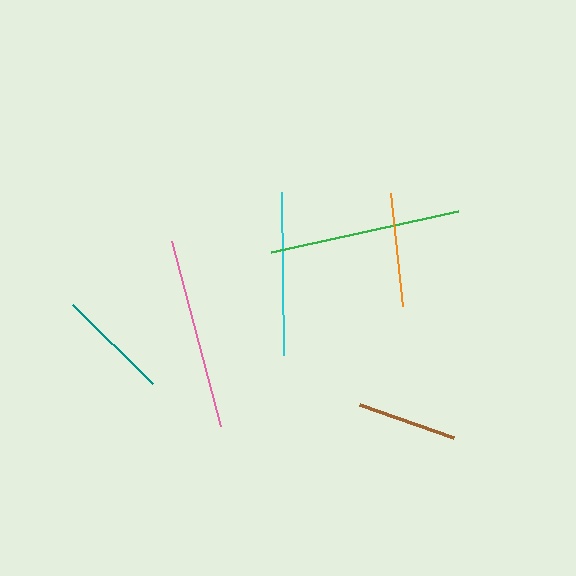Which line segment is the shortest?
The brown line is the shortest at approximately 99 pixels.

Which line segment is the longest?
The green line is the longest at approximately 191 pixels.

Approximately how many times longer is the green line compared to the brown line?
The green line is approximately 1.9 times the length of the brown line.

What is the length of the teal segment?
The teal segment is approximately 113 pixels long.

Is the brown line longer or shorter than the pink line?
The pink line is longer than the brown line.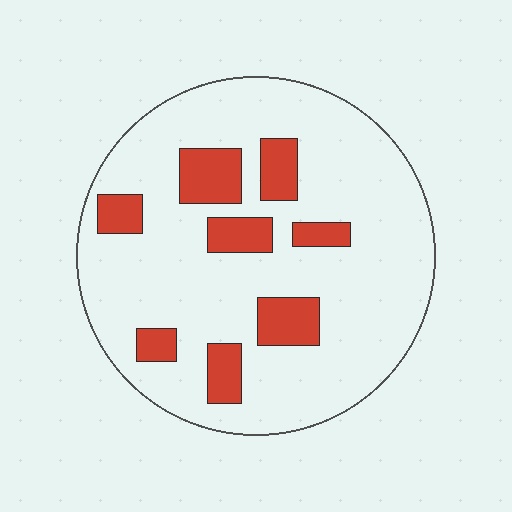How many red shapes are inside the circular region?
8.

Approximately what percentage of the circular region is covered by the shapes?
Approximately 20%.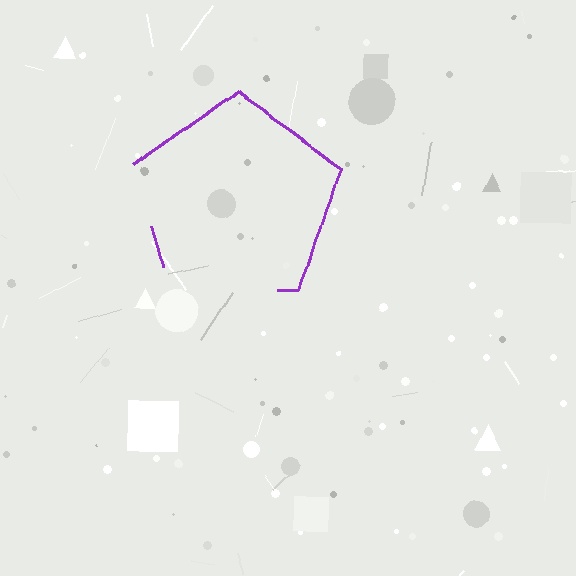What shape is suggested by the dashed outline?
The dashed outline suggests a pentagon.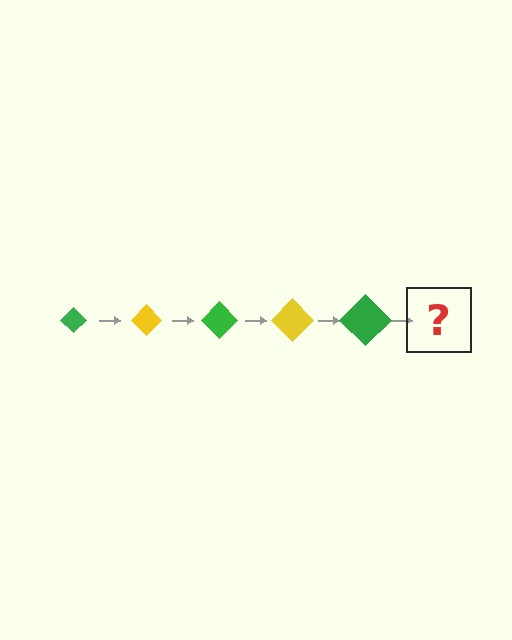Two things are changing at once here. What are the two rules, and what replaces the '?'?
The two rules are that the diamond grows larger each step and the color cycles through green and yellow. The '?' should be a yellow diamond, larger than the previous one.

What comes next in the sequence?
The next element should be a yellow diamond, larger than the previous one.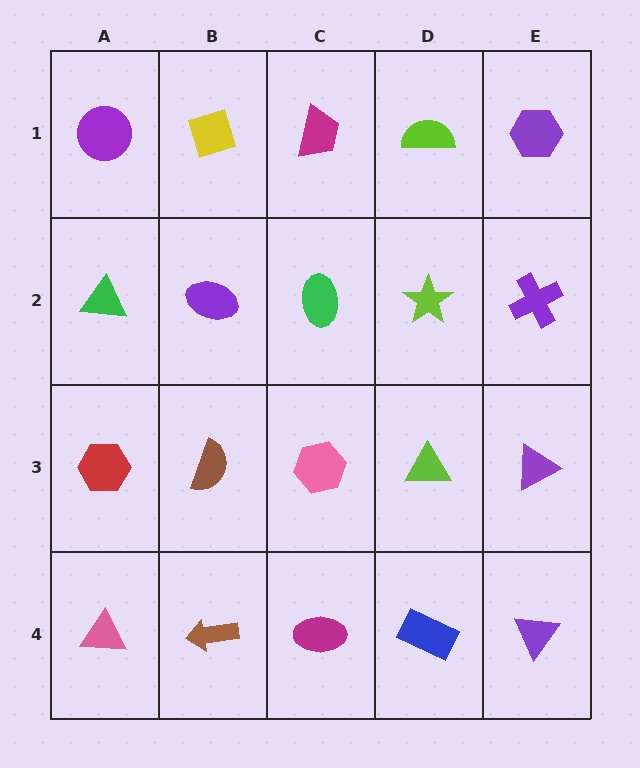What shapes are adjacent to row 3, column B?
A purple ellipse (row 2, column B), a brown arrow (row 4, column B), a red hexagon (row 3, column A), a pink hexagon (row 3, column C).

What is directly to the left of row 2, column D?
A green ellipse.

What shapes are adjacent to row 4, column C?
A pink hexagon (row 3, column C), a brown arrow (row 4, column B), a blue rectangle (row 4, column D).